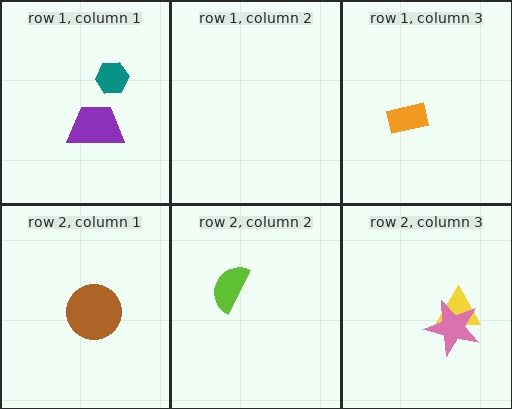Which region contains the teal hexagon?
The row 1, column 1 region.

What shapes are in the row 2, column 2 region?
The lime semicircle.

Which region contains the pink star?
The row 2, column 3 region.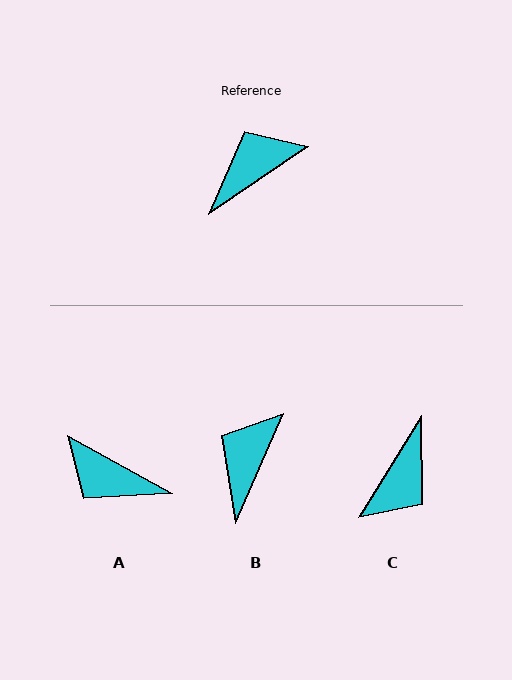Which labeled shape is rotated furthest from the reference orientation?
C, about 156 degrees away.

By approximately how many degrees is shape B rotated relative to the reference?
Approximately 32 degrees counter-clockwise.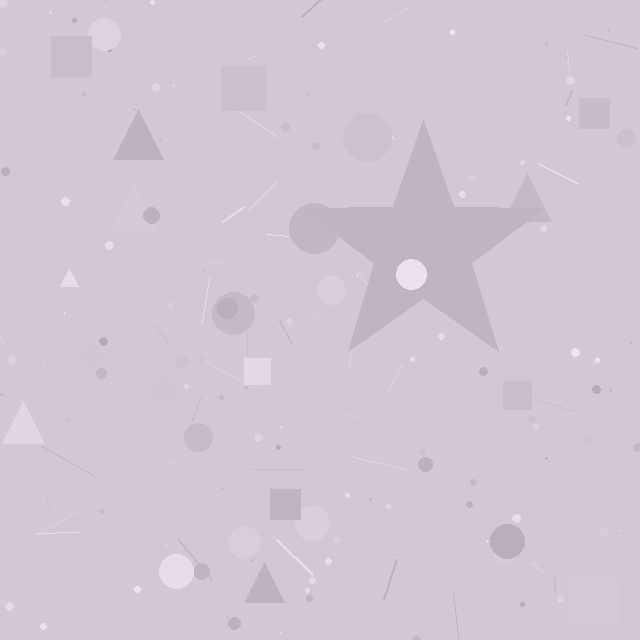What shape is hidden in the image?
A star is hidden in the image.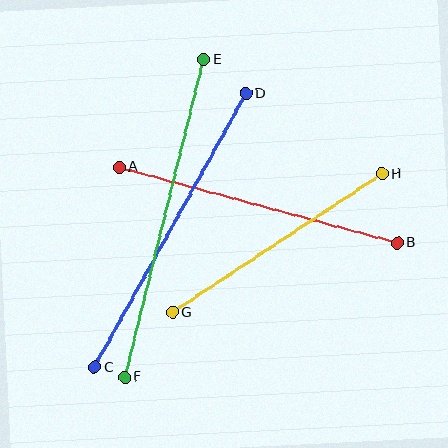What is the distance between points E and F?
The distance is approximately 328 pixels.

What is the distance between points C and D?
The distance is approximately 313 pixels.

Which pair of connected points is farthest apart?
Points E and F are farthest apart.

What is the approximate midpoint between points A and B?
The midpoint is at approximately (258, 205) pixels.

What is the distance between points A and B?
The distance is approximately 288 pixels.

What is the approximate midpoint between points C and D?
The midpoint is at approximately (170, 230) pixels.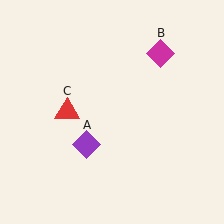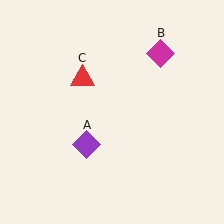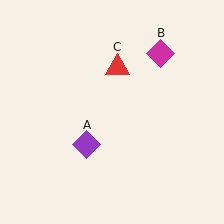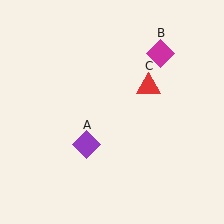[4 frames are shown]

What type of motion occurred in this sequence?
The red triangle (object C) rotated clockwise around the center of the scene.